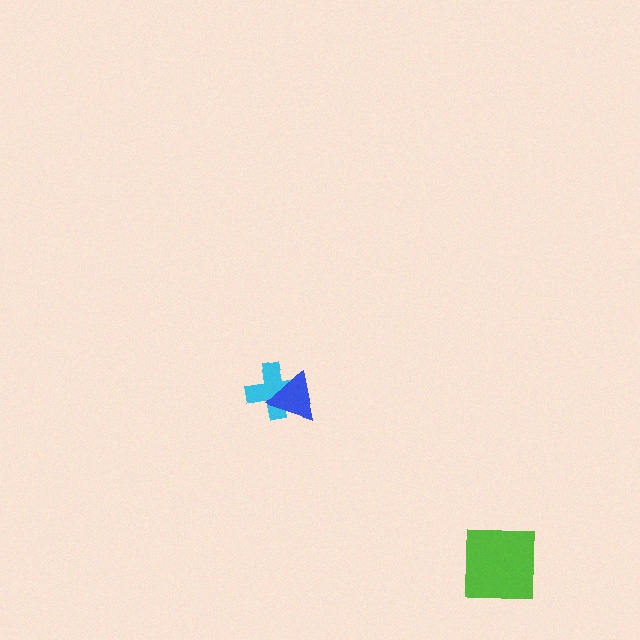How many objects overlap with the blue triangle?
1 object overlaps with the blue triangle.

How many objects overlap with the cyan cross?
1 object overlaps with the cyan cross.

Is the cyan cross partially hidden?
Yes, it is partially covered by another shape.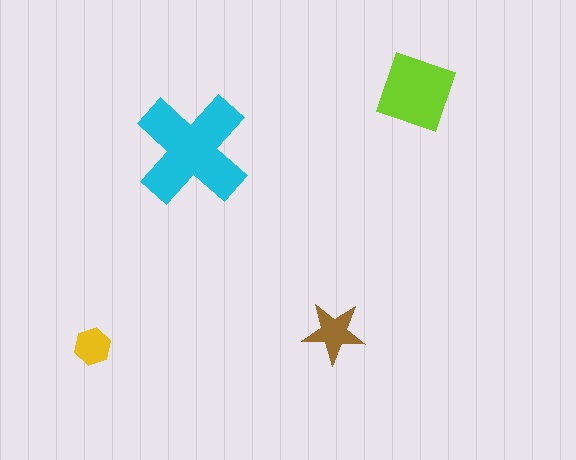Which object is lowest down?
The yellow hexagon is bottommost.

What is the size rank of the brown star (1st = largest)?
3rd.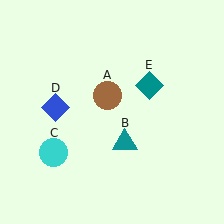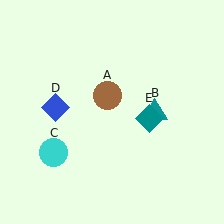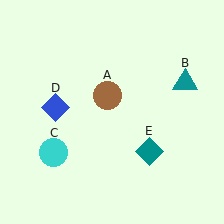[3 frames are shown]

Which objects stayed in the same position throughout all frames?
Brown circle (object A) and cyan circle (object C) and blue diamond (object D) remained stationary.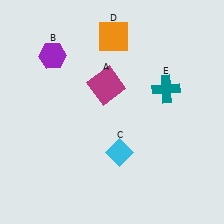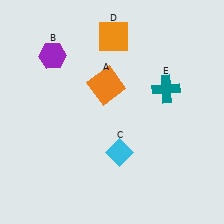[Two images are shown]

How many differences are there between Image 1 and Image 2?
There is 1 difference between the two images.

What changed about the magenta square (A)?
In Image 1, A is magenta. In Image 2, it changed to orange.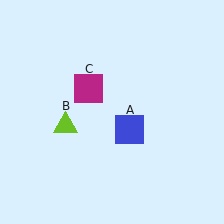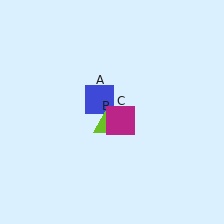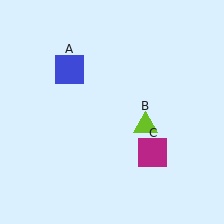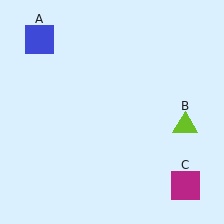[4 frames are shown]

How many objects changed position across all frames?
3 objects changed position: blue square (object A), lime triangle (object B), magenta square (object C).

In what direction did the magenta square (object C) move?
The magenta square (object C) moved down and to the right.